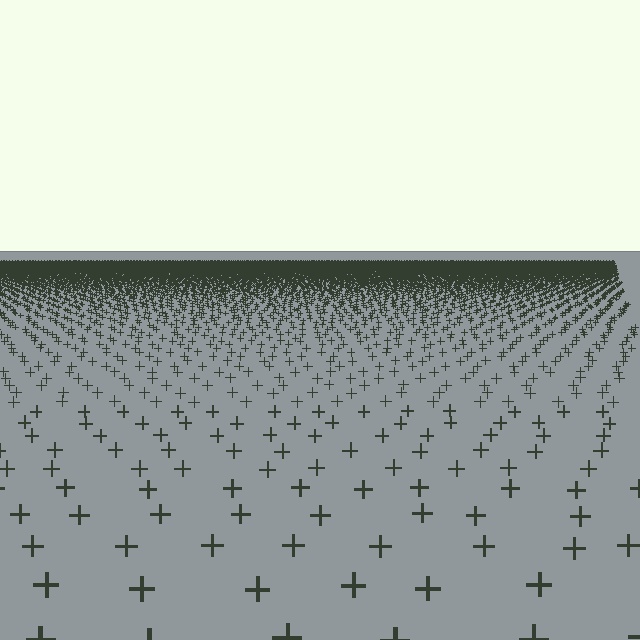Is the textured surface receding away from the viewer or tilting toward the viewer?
The surface is receding away from the viewer. Texture elements get smaller and denser toward the top.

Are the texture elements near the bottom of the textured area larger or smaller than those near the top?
Larger. Near the bottom, elements are closer to the viewer and appear at a bigger on-screen size.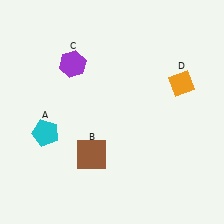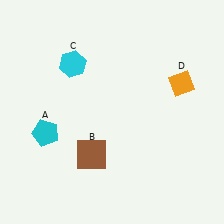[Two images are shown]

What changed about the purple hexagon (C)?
In Image 1, C is purple. In Image 2, it changed to cyan.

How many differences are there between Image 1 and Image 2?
There is 1 difference between the two images.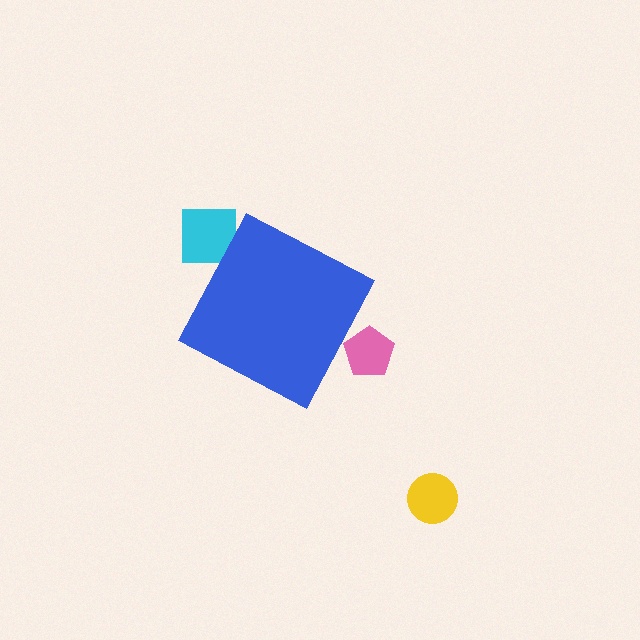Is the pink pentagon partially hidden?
Yes, the pink pentagon is partially hidden behind the blue diamond.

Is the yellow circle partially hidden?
No, the yellow circle is fully visible.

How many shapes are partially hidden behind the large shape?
2 shapes are partially hidden.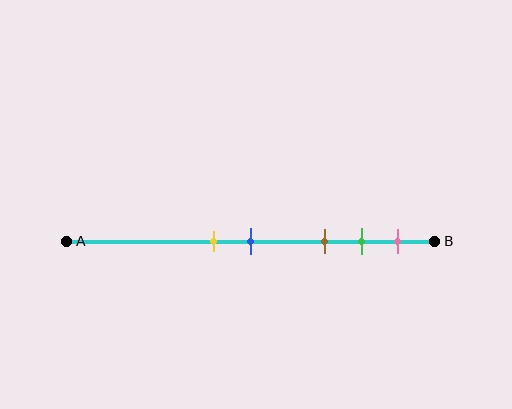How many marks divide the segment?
There are 5 marks dividing the segment.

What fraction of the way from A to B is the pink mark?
The pink mark is approximately 90% (0.9) of the way from A to B.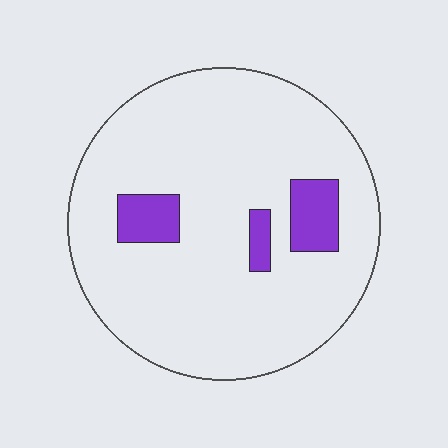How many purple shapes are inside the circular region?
3.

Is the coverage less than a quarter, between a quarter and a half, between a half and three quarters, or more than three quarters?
Less than a quarter.